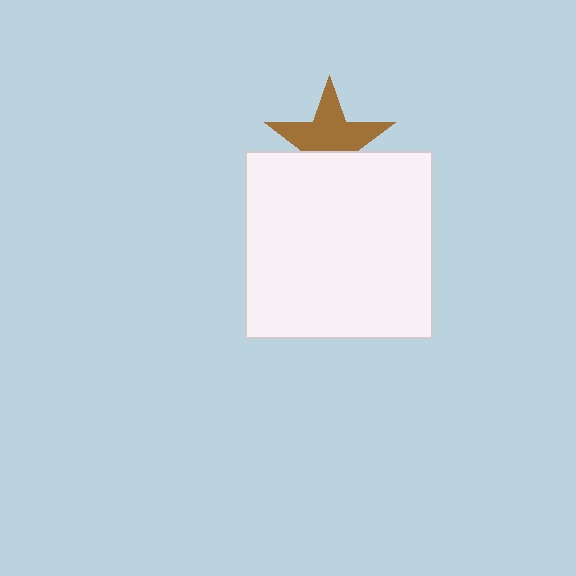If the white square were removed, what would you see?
You would see the complete brown star.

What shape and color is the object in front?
The object in front is a white square.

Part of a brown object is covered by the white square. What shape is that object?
It is a star.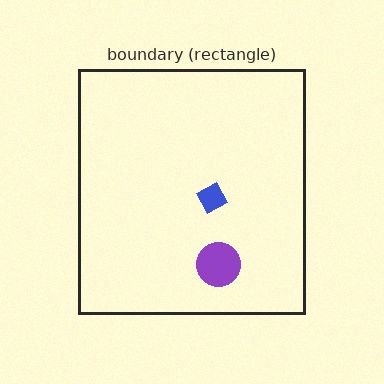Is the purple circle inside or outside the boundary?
Inside.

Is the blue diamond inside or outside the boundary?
Inside.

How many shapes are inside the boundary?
2 inside, 0 outside.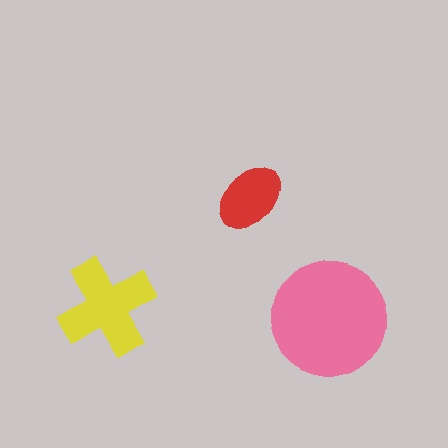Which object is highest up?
The red ellipse is topmost.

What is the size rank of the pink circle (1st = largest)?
1st.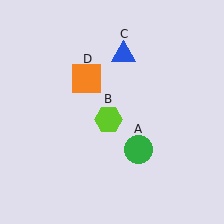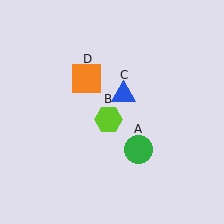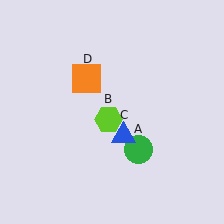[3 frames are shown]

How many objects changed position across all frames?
1 object changed position: blue triangle (object C).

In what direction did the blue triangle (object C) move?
The blue triangle (object C) moved down.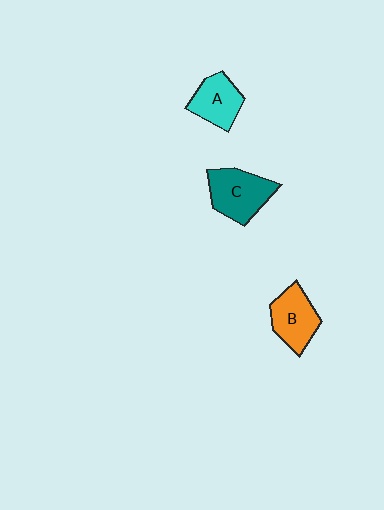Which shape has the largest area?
Shape C (teal).